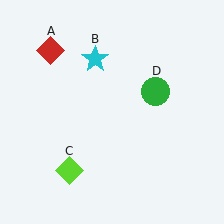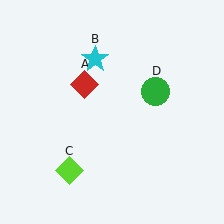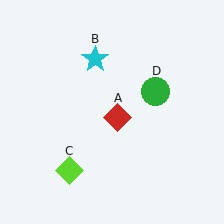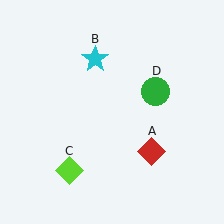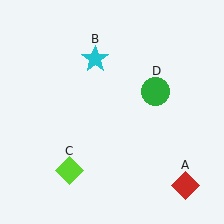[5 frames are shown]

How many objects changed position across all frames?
1 object changed position: red diamond (object A).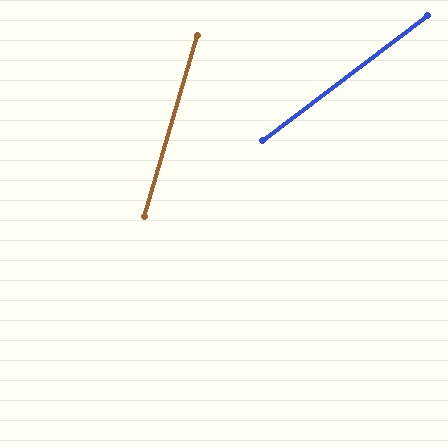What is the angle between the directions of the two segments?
Approximately 37 degrees.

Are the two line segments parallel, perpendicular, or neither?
Neither parallel nor perpendicular — they differ by about 37°.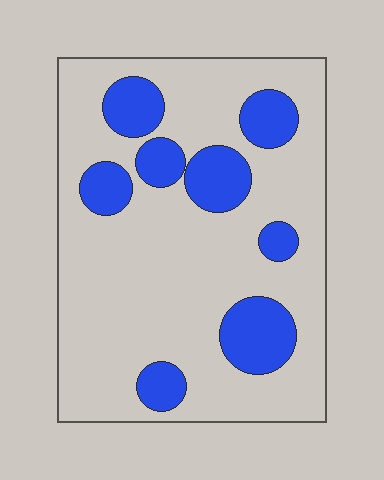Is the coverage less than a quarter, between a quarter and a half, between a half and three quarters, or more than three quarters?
Less than a quarter.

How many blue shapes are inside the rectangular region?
8.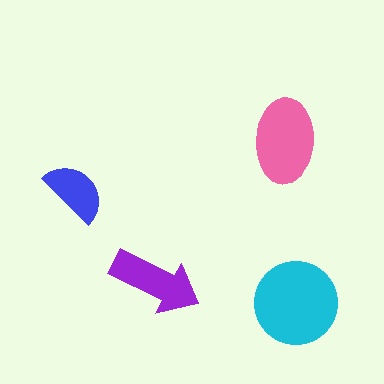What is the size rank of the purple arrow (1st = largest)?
3rd.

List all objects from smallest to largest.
The blue semicircle, the purple arrow, the pink ellipse, the cyan circle.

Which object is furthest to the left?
The blue semicircle is leftmost.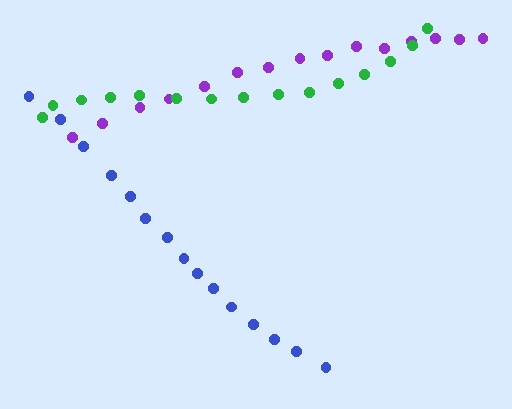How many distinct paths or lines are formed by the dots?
There are 3 distinct paths.